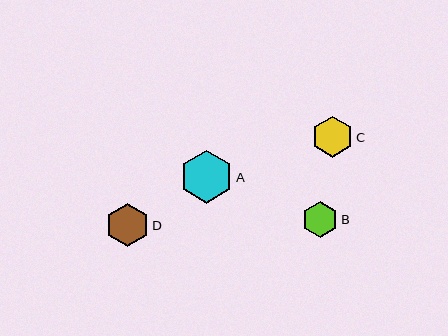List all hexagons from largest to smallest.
From largest to smallest: A, D, C, B.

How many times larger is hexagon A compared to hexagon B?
Hexagon A is approximately 1.4 times the size of hexagon B.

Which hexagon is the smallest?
Hexagon B is the smallest with a size of approximately 36 pixels.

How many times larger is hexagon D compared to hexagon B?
Hexagon D is approximately 1.2 times the size of hexagon B.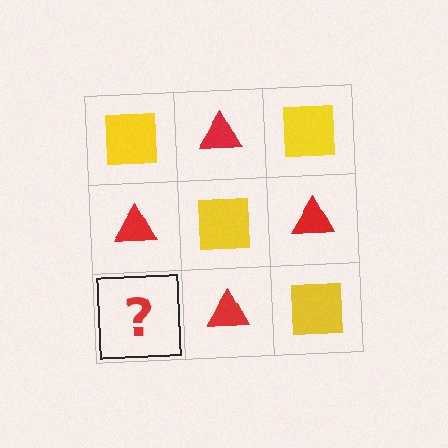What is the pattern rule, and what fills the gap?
The rule is that it alternates yellow square and red triangle in a checkerboard pattern. The gap should be filled with a yellow square.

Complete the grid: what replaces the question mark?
The question mark should be replaced with a yellow square.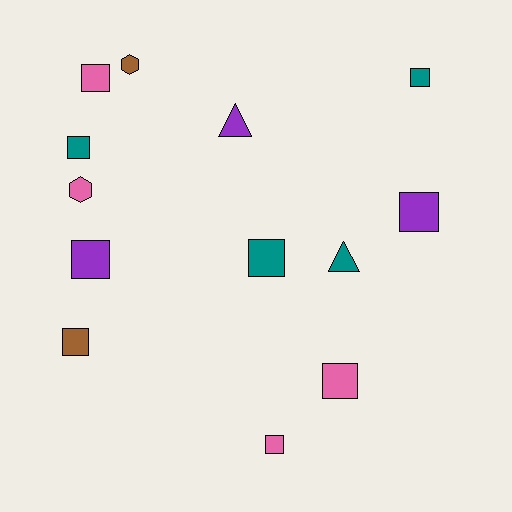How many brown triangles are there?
There are no brown triangles.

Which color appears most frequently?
Pink, with 4 objects.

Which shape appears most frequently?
Square, with 9 objects.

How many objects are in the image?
There are 13 objects.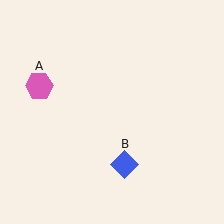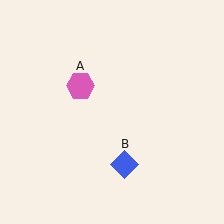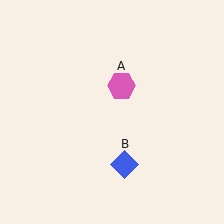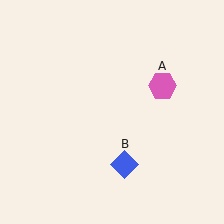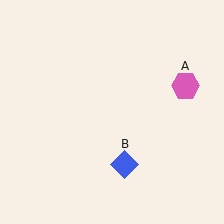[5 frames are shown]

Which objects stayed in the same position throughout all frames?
Blue diamond (object B) remained stationary.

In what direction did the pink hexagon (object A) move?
The pink hexagon (object A) moved right.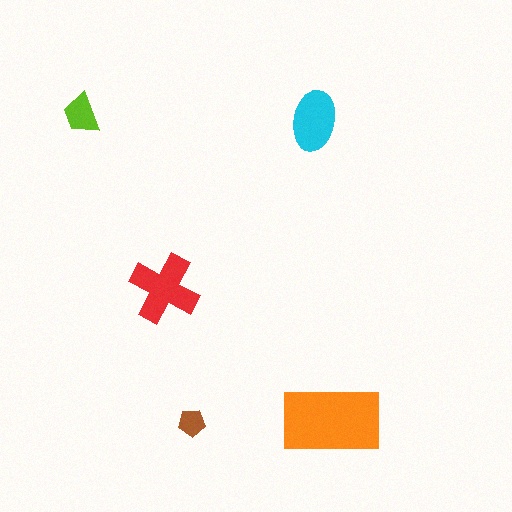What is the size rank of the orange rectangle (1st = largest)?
1st.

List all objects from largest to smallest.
The orange rectangle, the red cross, the cyan ellipse, the lime trapezoid, the brown pentagon.